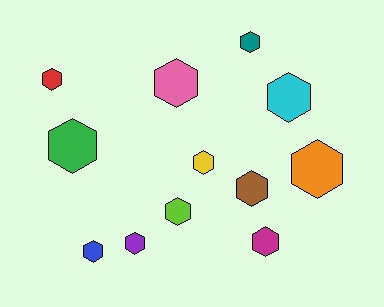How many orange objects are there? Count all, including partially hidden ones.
There is 1 orange object.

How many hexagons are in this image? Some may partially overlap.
There are 12 hexagons.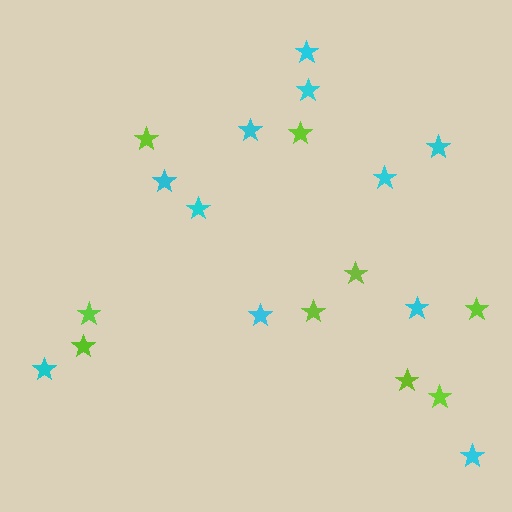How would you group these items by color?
There are 2 groups: one group of lime stars (9) and one group of cyan stars (11).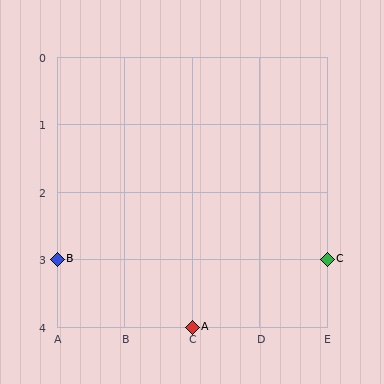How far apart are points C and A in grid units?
Points C and A are 2 columns and 1 row apart (about 2.2 grid units diagonally).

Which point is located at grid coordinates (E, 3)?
Point C is at (E, 3).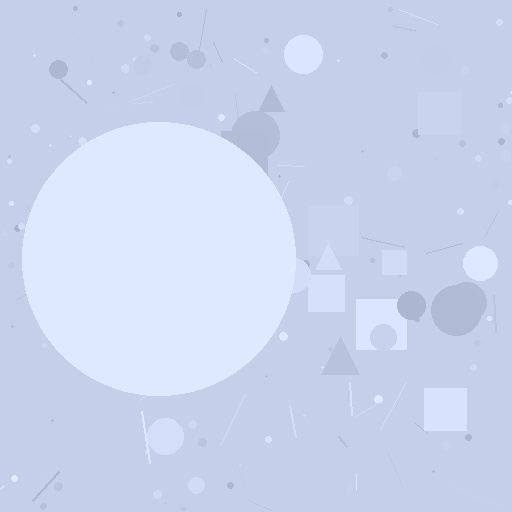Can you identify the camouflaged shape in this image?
The camouflaged shape is a circle.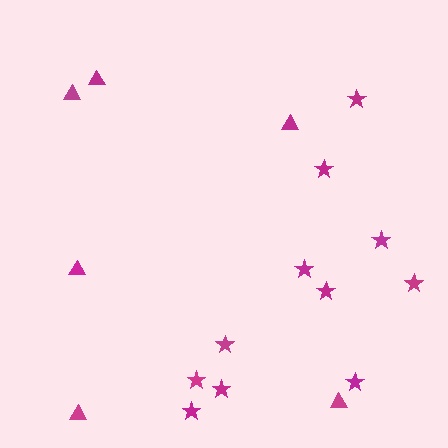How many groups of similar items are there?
There are 2 groups: one group of triangles (6) and one group of stars (11).